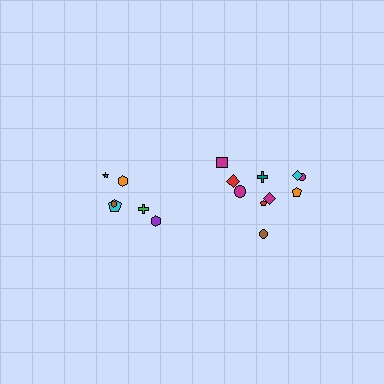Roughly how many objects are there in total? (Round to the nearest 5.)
Roughly 15 objects in total.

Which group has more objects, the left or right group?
The right group.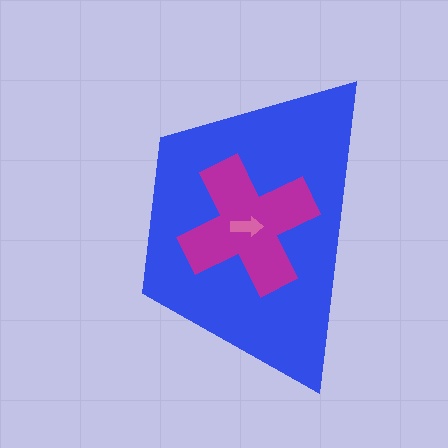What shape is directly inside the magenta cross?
The pink arrow.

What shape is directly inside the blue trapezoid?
The magenta cross.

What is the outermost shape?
The blue trapezoid.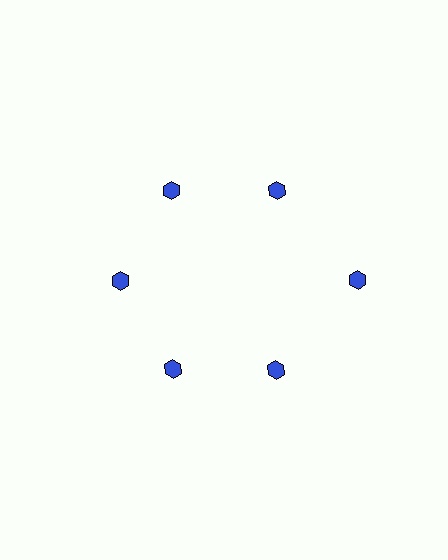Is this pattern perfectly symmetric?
No. The 6 blue hexagons are arranged in a ring, but one element near the 3 o'clock position is pushed outward from the center, breaking the 6-fold rotational symmetry.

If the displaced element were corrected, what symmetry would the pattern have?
It would have 6-fold rotational symmetry — the pattern would map onto itself every 60 degrees.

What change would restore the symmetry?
The symmetry would be restored by moving it inward, back onto the ring so that all 6 hexagons sit at equal angles and equal distance from the center.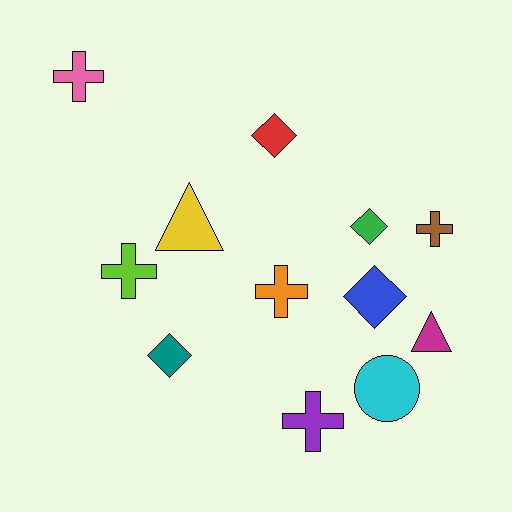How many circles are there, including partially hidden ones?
There is 1 circle.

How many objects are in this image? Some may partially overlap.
There are 12 objects.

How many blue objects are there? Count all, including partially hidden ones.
There is 1 blue object.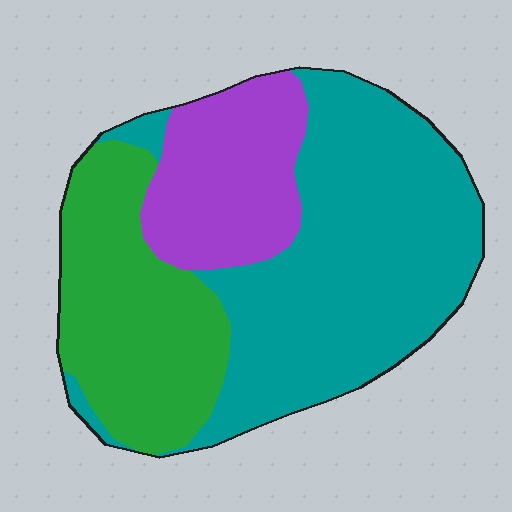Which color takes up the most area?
Teal, at roughly 50%.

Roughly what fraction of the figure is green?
Green covers roughly 30% of the figure.